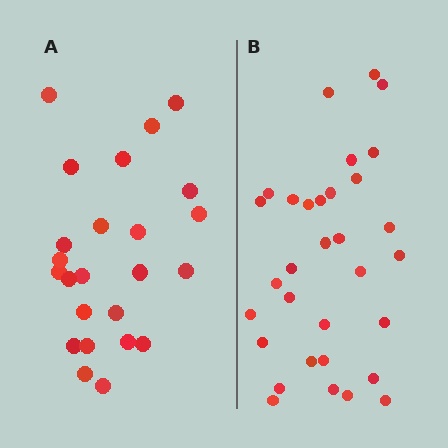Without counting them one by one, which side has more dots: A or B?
Region B (the right region) has more dots.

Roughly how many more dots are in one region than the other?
Region B has roughly 8 or so more dots than region A.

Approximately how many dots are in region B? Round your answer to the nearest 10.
About 30 dots. (The exact count is 32, which rounds to 30.)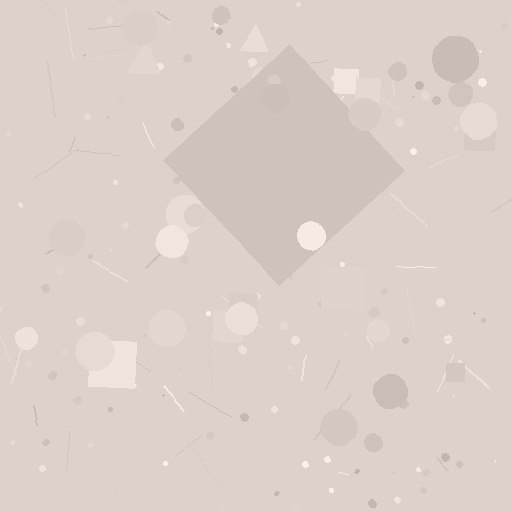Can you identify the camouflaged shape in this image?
The camouflaged shape is a diamond.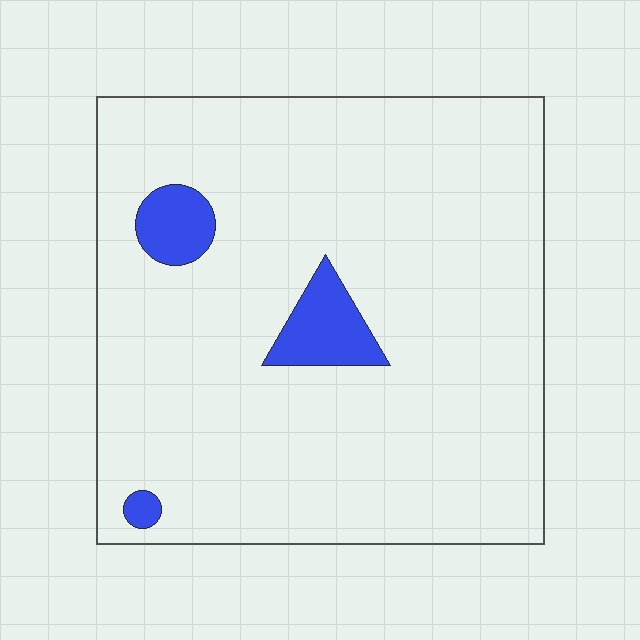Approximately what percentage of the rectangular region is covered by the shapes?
Approximately 5%.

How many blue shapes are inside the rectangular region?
3.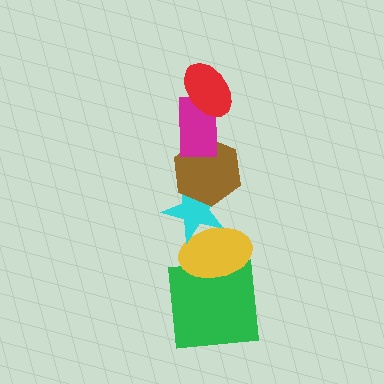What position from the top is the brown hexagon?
The brown hexagon is 3rd from the top.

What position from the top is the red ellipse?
The red ellipse is 1st from the top.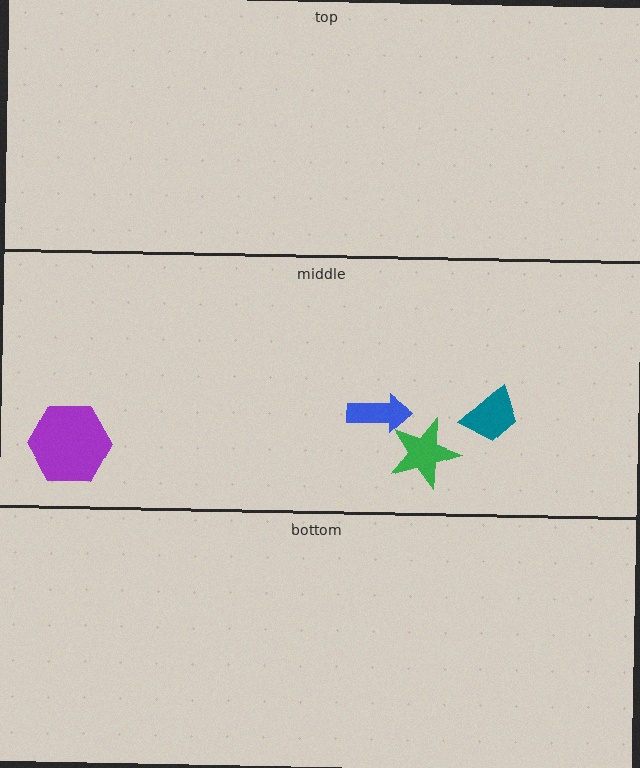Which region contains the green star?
The middle region.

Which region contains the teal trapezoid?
The middle region.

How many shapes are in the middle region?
4.